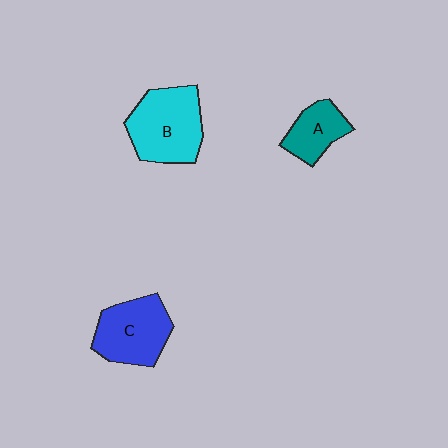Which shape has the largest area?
Shape B (cyan).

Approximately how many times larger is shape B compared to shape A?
Approximately 1.8 times.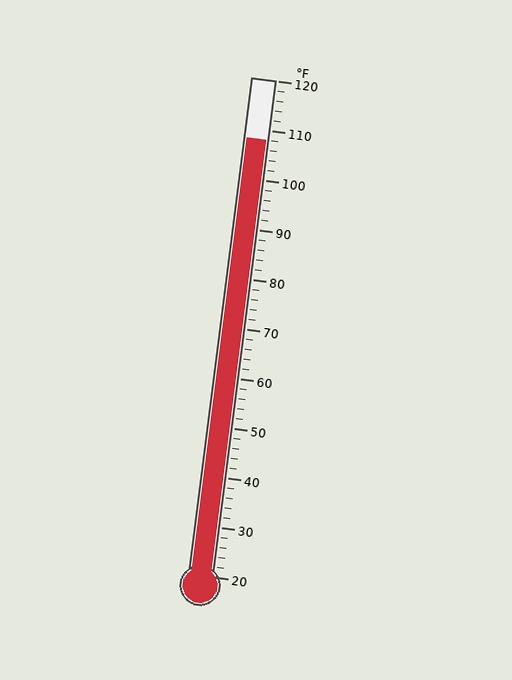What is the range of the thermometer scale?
The thermometer scale ranges from 20°F to 120°F.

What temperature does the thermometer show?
The thermometer shows approximately 108°F.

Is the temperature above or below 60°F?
The temperature is above 60°F.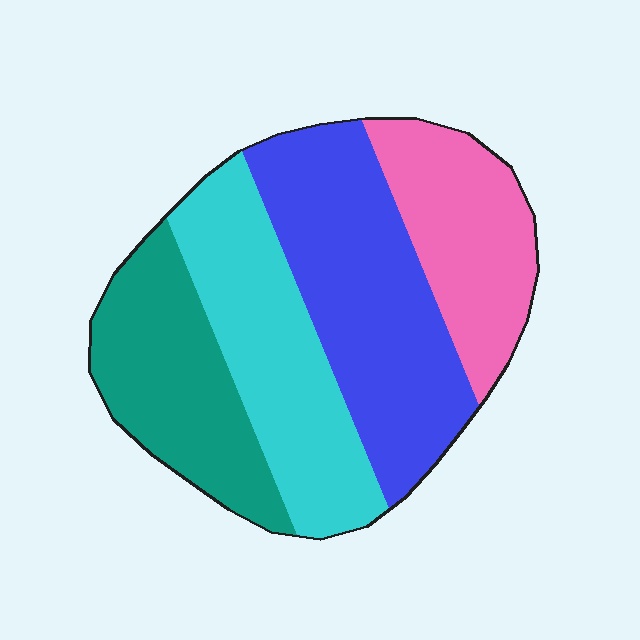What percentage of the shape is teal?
Teal covers about 20% of the shape.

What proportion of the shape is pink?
Pink takes up about one fifth (1/5) of the shape.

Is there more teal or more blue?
Blue.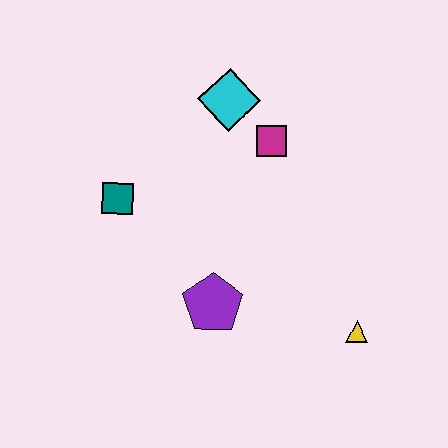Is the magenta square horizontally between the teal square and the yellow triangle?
Yes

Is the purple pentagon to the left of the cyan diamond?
Yes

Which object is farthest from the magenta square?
The yellow triangle is farthest from the magenta square.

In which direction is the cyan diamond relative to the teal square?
The cyan diamond is to the right of the teal square.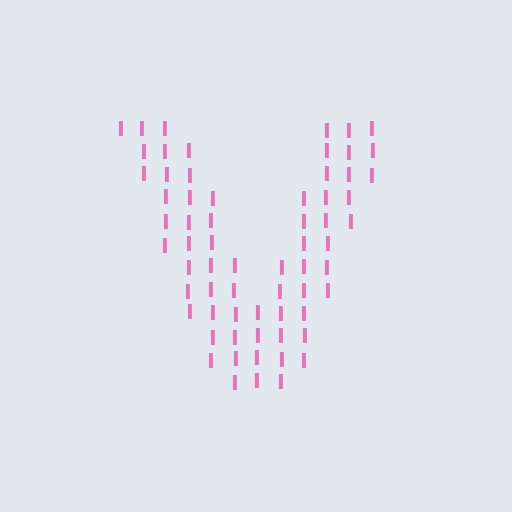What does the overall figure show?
The overall figure shows the letter V.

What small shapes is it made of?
It is made of small letter I's.